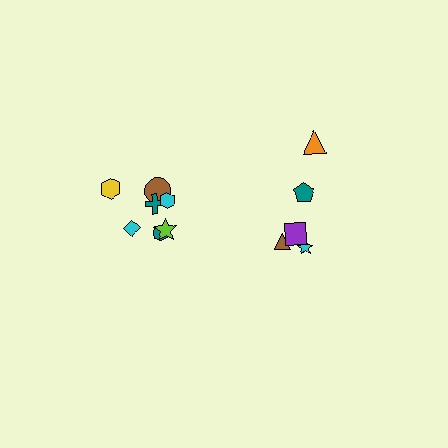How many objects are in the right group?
There are 5 objects.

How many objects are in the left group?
There are 7 objects.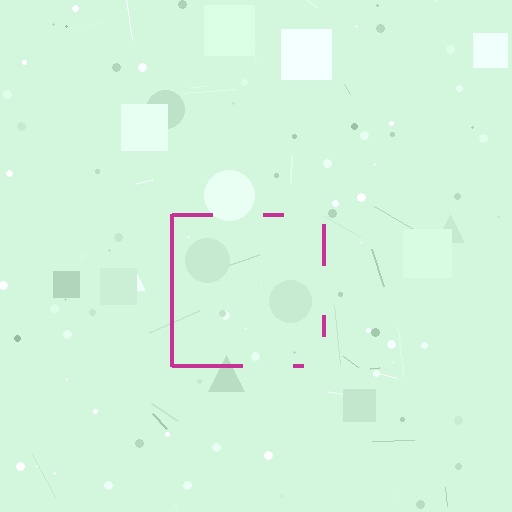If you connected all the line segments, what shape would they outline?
They would outline a square.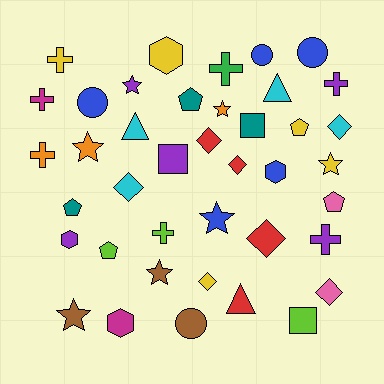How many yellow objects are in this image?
There are 5 yellow objects.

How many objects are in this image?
There are 40 objects.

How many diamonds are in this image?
There are 7 diamonds.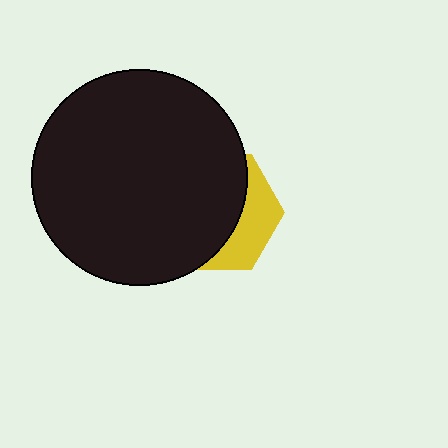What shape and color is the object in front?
The object in front is a black circle.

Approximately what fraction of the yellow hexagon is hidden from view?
Roughly 68% of the yellow hexagon is hidden behind the black circle.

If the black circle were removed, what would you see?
You would see the complete yellow hexagon.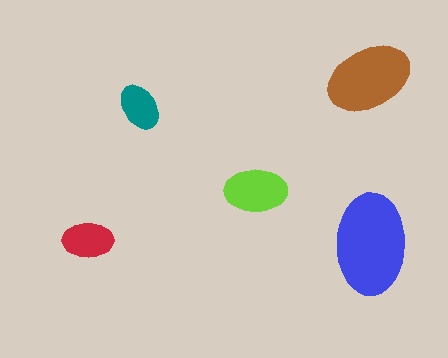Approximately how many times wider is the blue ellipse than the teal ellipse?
About 2 times wider.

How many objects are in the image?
There are 5 objects in the image.